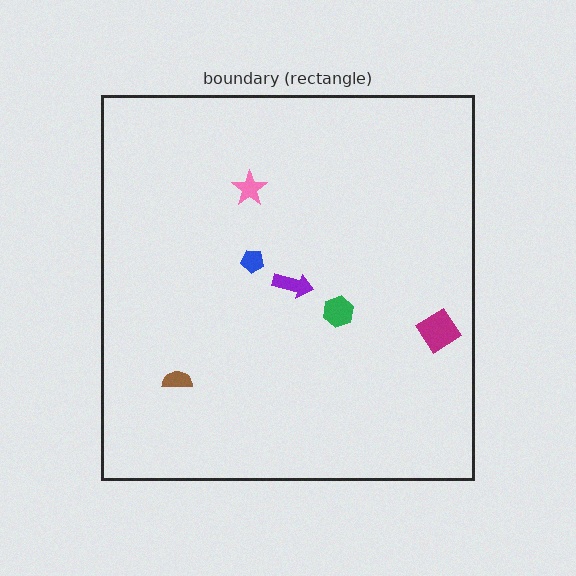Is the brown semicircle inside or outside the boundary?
Inside.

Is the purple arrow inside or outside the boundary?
Inside.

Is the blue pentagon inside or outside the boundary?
Inside.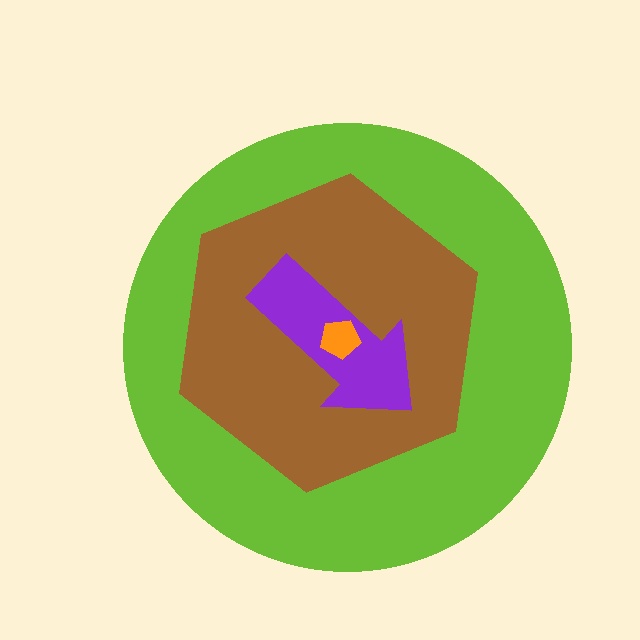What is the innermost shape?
The orange pentagon.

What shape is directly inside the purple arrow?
The orange pentagon.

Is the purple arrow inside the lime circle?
Yes.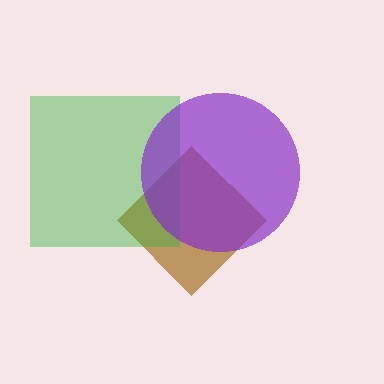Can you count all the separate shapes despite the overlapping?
Yes, there are 3 separate shapes.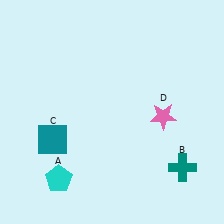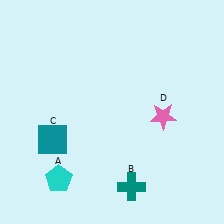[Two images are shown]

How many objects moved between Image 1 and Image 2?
1 object moved between the two images.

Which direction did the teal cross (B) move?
The teal cross (B) moved left.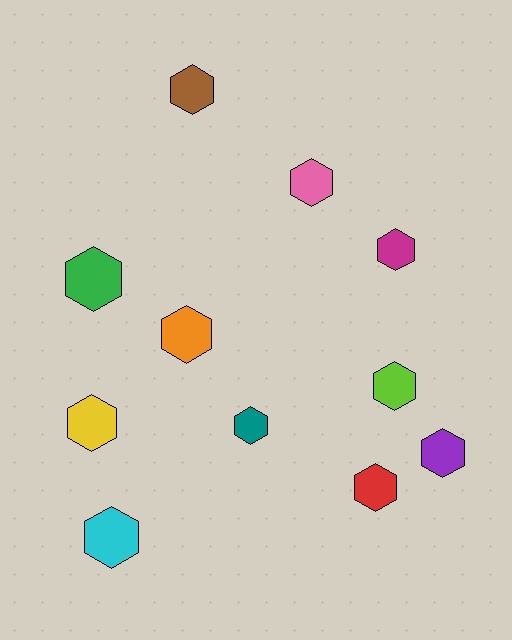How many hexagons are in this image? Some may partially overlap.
There are 11 hexagons.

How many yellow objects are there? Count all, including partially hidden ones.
There is 1 yellow object.